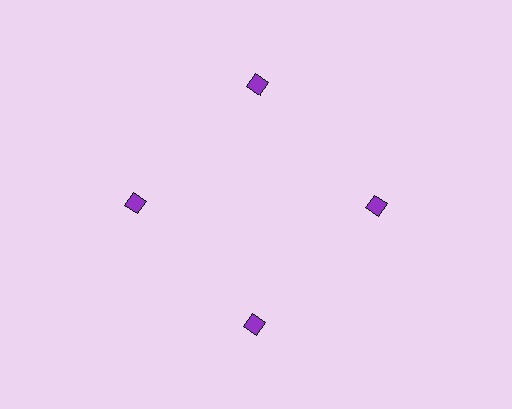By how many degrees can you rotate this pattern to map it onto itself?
The pattern maps onto itself every 90 degrees of rotation.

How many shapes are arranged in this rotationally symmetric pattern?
There are 4 shapes, arranged in 4 groups of 1.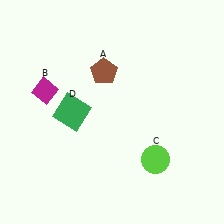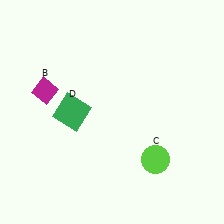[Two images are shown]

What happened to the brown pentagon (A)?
The brown pentagon (A) was removed in Image 2. It was in the top-left area of Image 1.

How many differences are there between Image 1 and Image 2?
There is 1 difference between the two images.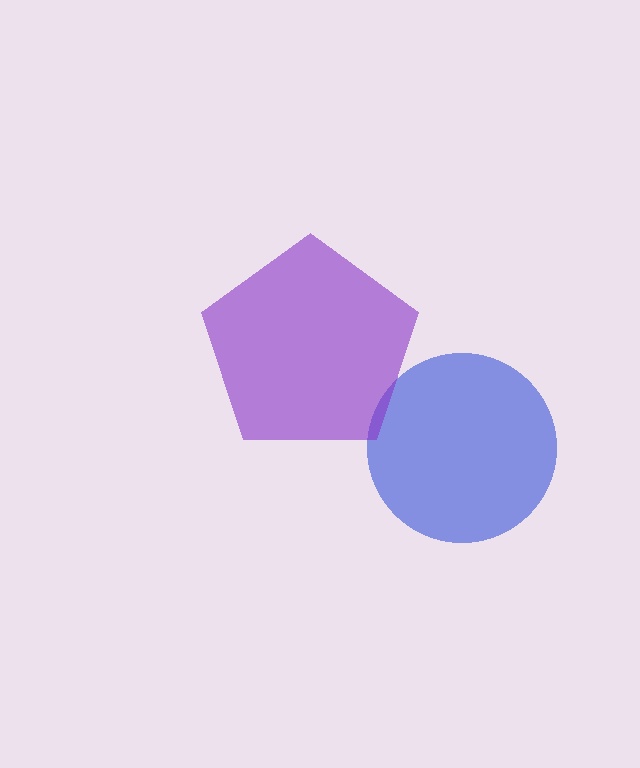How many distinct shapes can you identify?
There are 2 distinct shapes: a blue circle, a purple pentagon.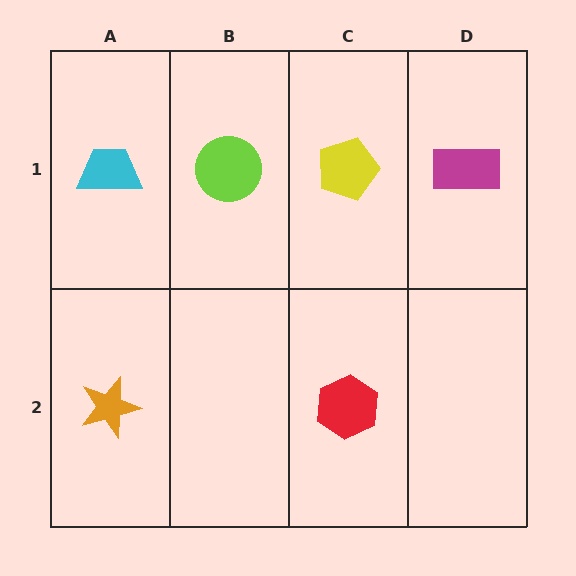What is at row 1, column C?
A yellow pentagon.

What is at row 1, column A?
A cyan trapezoid.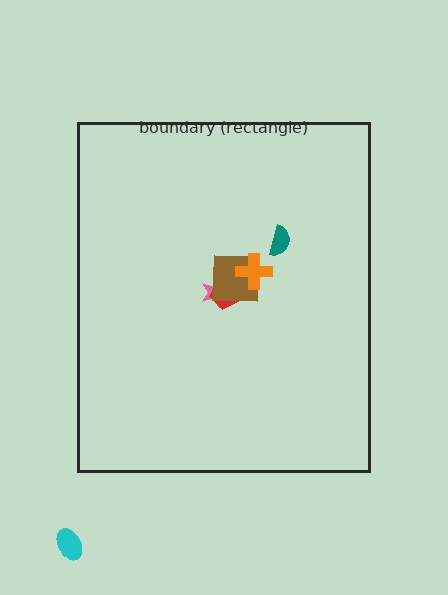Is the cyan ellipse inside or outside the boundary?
Outside.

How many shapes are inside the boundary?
5 inside, 1 outside.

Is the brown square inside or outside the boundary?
Inside.